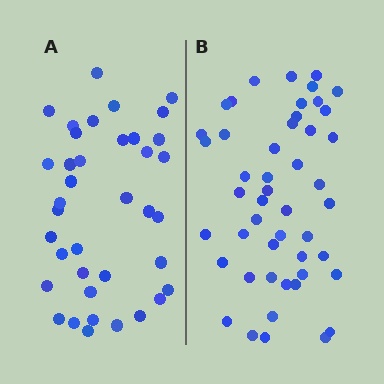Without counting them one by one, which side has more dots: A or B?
Region B (the right region) has more dots.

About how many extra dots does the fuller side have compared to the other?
Region B has roughly 10 or so more dots than region A.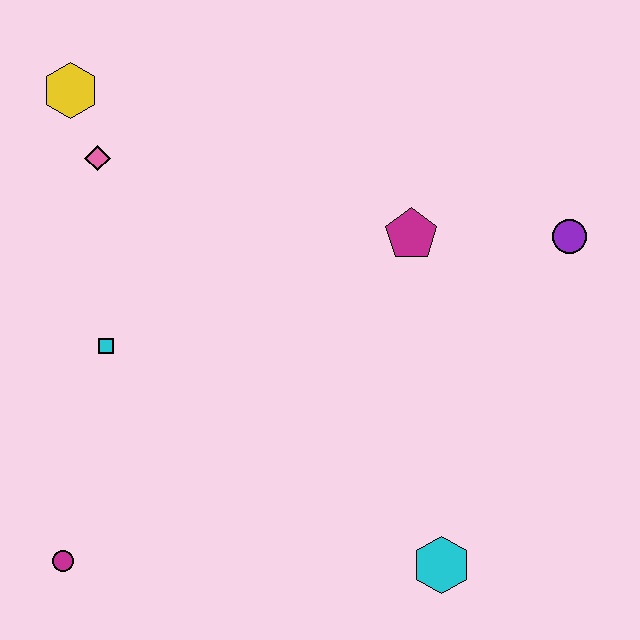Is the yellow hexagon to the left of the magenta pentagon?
Yes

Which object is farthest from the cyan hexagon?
The yellow hexagon is farthest from the cyan hexagon.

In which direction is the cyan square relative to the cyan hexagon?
The cyan square is to the left of the cyan hexagon.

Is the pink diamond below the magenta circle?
No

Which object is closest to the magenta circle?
The cyan square is closest to the magenta circle.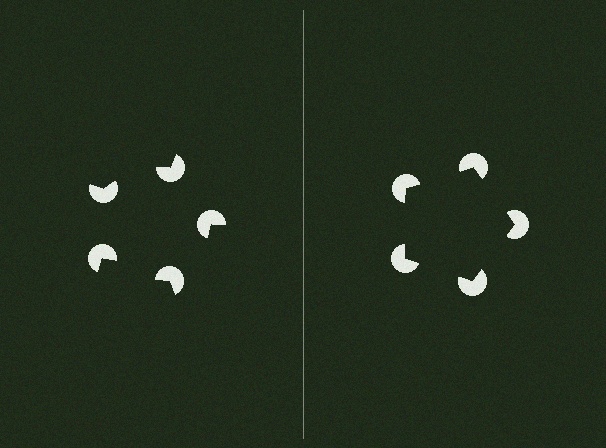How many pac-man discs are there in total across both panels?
10 — 5 on each side.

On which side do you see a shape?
An illusory pentagon appears on the right side. On the left side the wedge cuts are rotated, so no coherent shape forms.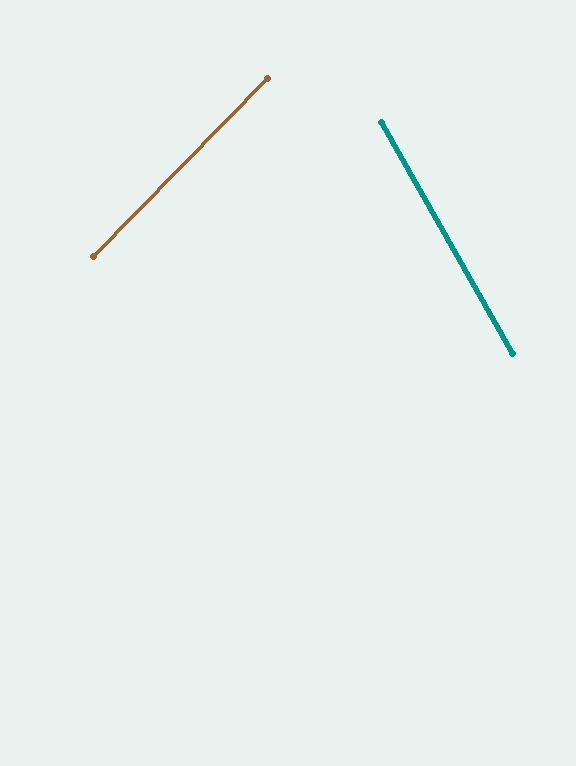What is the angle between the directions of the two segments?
Approximately 74 degrees.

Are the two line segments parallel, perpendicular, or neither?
Neither parallel nor perpendicular — they differ by about 74°.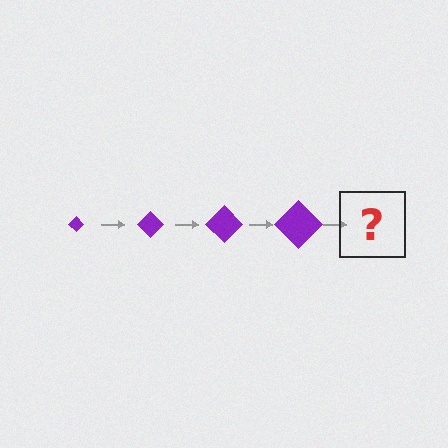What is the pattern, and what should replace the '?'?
The pattern is that the diamond gets progressively larger each step. The '?' should be a purple diamond, larger than the previous one.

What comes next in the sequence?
The next element should be a purple diamond, larger than the previous one.